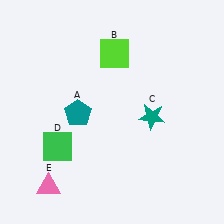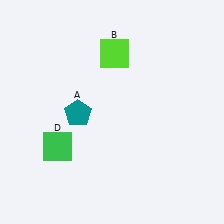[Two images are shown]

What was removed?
The teal star (C), the pink triangle (E) were removed in Image 2.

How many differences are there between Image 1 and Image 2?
There are 2 differences between the two images.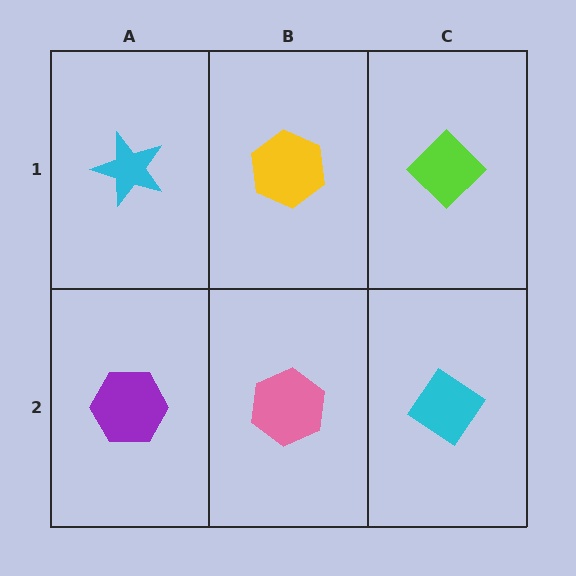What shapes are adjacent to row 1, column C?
A cyan diamond (row 2, column C), a yellow hexagon (row 1, column B).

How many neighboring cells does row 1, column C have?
2.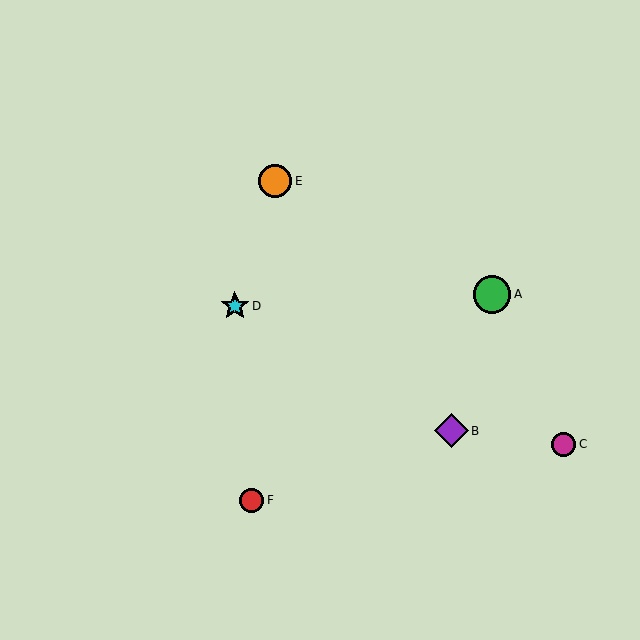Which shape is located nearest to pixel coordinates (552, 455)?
The magenta circle (labeled C) at (564, 444) is nearest to that location.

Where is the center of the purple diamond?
The center of the purple diamond is at (452, 431).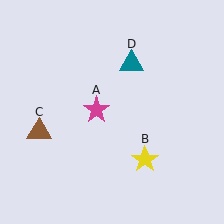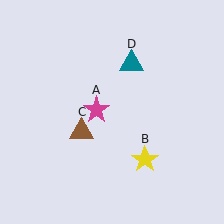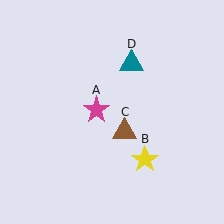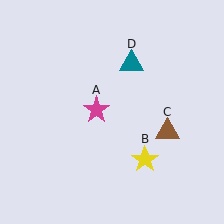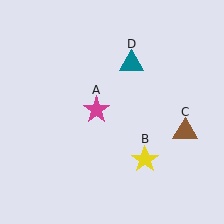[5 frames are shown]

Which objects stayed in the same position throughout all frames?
Magenta star (object A) and yellow star (object B) and teal triangle (object D) remained stationary.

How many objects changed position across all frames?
1 object changed position: brown triangle (object C).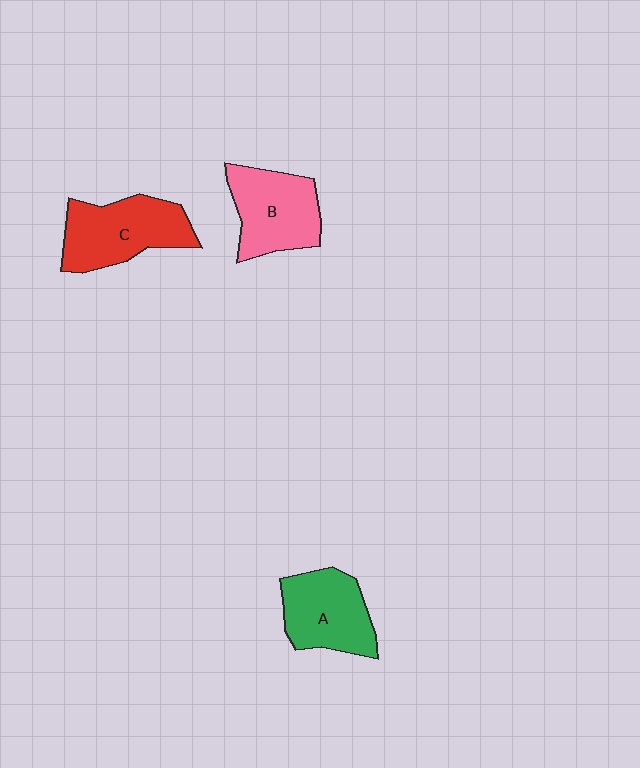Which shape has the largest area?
Shape C (red).